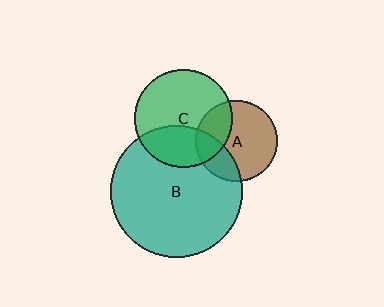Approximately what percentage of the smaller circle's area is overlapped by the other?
Approximately 25%.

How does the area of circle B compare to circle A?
Approximately 2.6 times.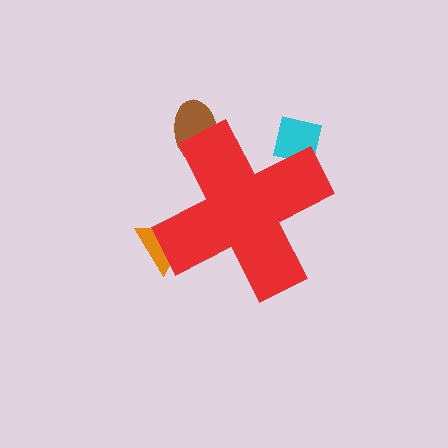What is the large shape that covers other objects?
A red cross.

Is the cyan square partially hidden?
Yes, the cyan square is partially hidden behind the red cross.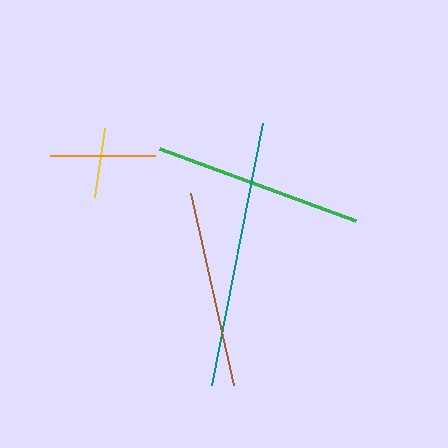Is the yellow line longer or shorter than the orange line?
The orange line is longer than the yellow line.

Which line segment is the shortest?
The yellow line is the shortest at approximately 70 pixels.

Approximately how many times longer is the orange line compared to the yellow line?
The orange line is approximately 1.5 times the length of the yellow line.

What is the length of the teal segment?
The teal segment is approximately 267 pixels long.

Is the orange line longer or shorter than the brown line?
The brown line is longer than the orange line.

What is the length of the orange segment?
The orange segment is approximately 105 pixels long.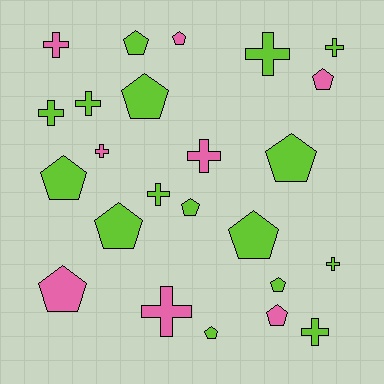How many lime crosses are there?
There are 7 lime crosses.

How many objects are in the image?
There are 24 objects.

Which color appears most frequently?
Lime, with 16 objects.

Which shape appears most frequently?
Pentagon, with 13 objects.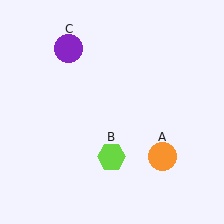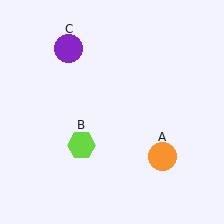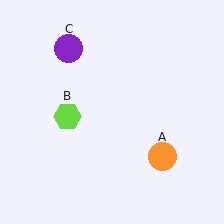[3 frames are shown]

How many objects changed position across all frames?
1 object changed position: lime hexagon (object B).